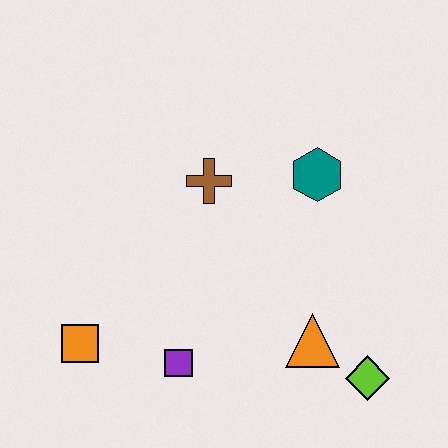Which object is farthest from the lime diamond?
The orange square is farthest from the lime diamond.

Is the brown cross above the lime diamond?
Yes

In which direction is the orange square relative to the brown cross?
The orange square is below the brown cross.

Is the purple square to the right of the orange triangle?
No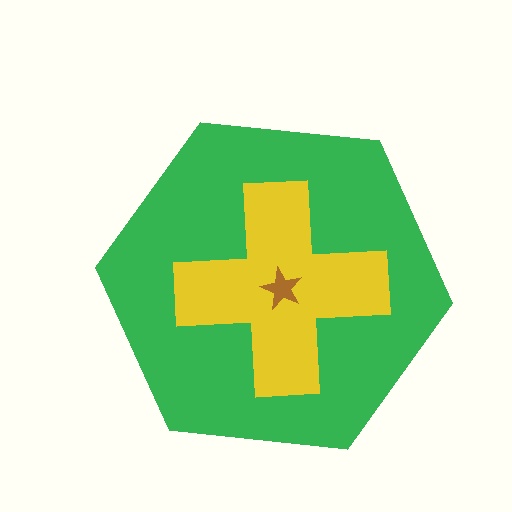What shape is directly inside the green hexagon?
The yellow cross.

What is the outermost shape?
The green hexagon.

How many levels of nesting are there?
3.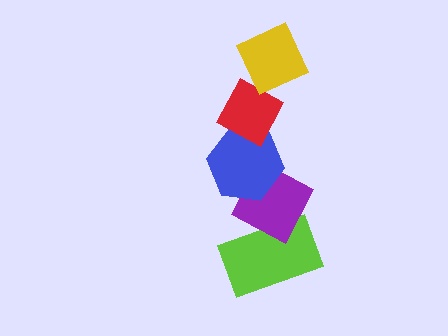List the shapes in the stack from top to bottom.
From top to bottom: the yellow diamond, the red diamond, the blue hexagon, the purple diamond, the lime rectangle.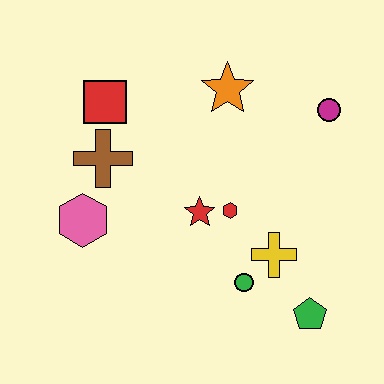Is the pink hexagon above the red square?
No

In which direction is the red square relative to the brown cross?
The red square is above the brown cross.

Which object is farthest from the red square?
The green pentagon is farthest from the red square.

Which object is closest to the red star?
The red hexagon is closest to the red star.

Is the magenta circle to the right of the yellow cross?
Yes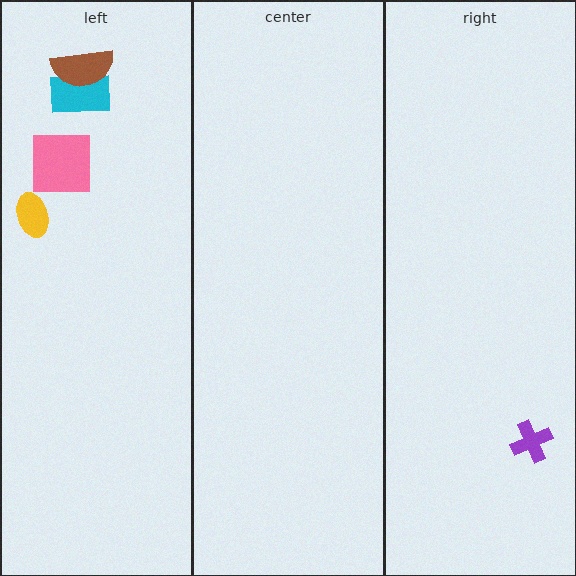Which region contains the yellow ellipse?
The left region.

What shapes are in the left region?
The cyan rectangle, the pink square, the yellow ellipse, the brown semicircle.